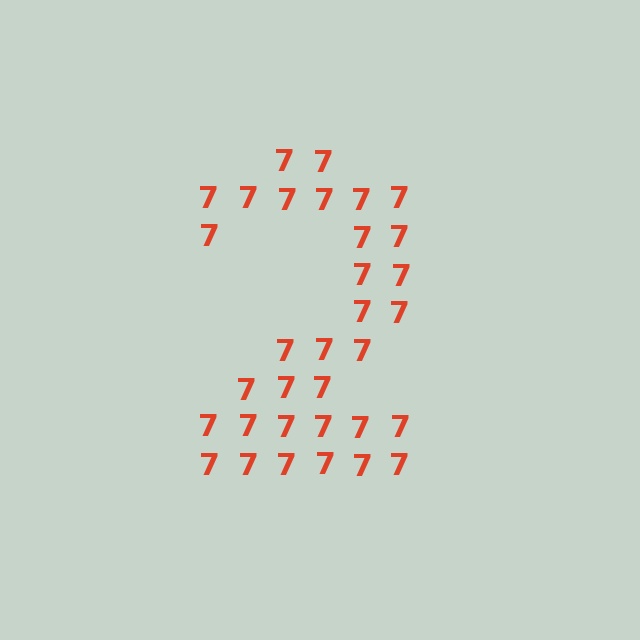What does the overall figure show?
The overall figure shows the digit 2.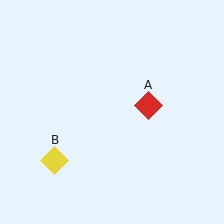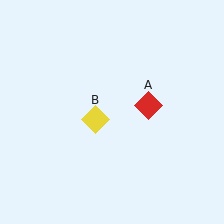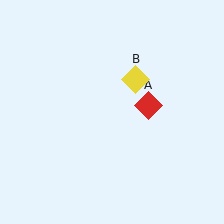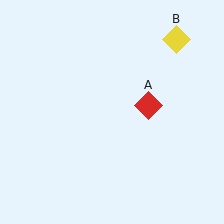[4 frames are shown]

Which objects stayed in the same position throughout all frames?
Red diamond (object A) remained stationary.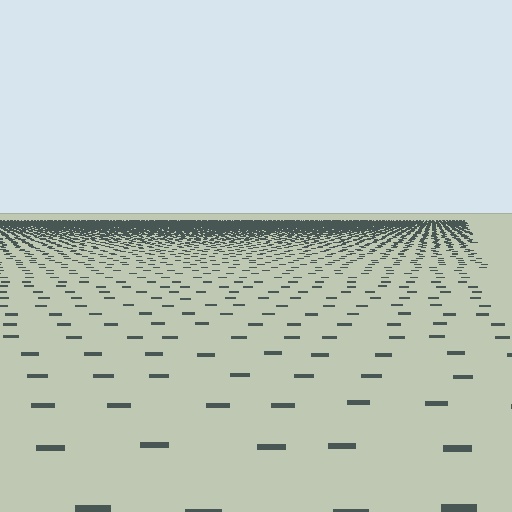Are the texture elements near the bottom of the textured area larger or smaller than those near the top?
Larger. Near the bottom, elements are closer to the viewer and appear at a bigger on-screen size.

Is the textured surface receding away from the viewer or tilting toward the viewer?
The surface is receding away from the viewer. Texture elements get smaller and denser toward the top.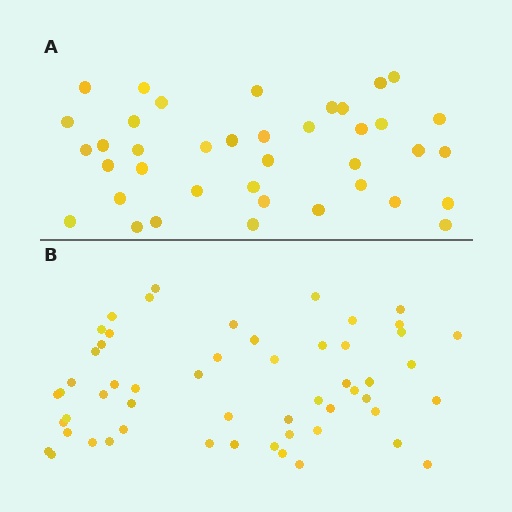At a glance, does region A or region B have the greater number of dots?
Region B (the bottom region) has more dots.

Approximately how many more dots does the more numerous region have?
Region B has approximately 15 more dots than region A.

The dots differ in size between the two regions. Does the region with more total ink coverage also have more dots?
No. Region A has more total ink coverage because its dots are larger, but region B actually contains more individual dots. Total area can be misleading — the number of items is what matters here.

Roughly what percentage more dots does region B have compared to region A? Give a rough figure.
About 40% more.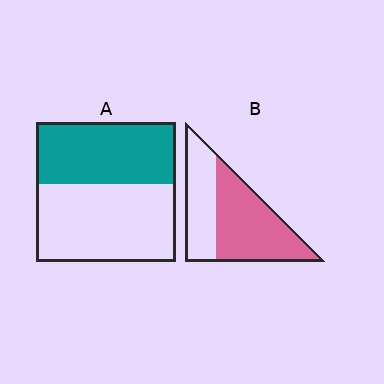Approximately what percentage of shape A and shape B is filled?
A is approximately 45% and B is approximately 60%.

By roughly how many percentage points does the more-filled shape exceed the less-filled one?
By roughly 15 percentage points (B over A).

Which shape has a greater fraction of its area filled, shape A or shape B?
Shape B.